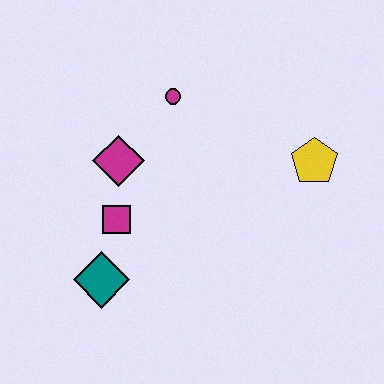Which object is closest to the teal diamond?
The magenta square is closest to the teal diamond.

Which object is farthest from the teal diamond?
The yellow pentagon is farthest from the teal diamond.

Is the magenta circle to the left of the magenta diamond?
No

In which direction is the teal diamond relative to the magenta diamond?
The teal diamond is below the magenta diamond.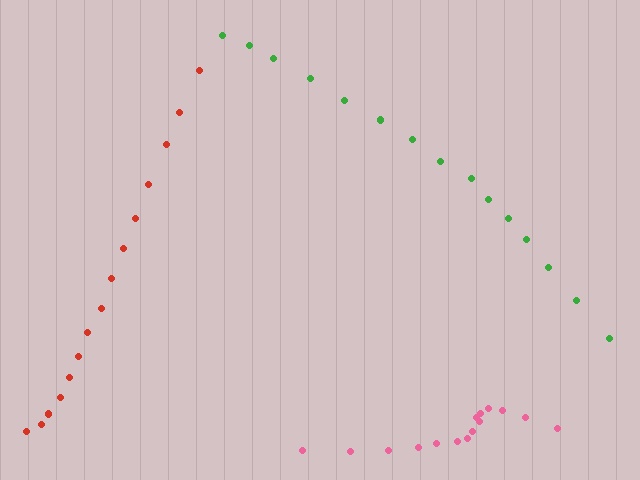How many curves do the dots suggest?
There are 3 distinct paths.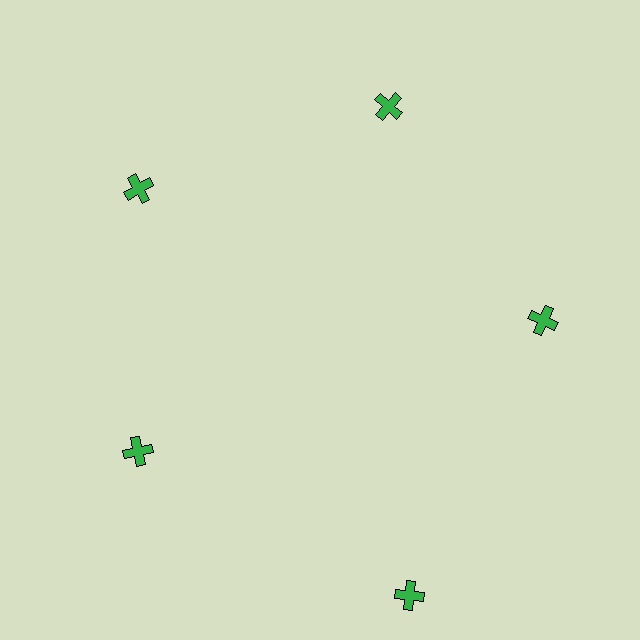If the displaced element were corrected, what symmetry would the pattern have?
It would have 5-fold rotational symmetry — the pattern would map onto itself every 72 degrees.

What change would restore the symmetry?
The symmetry would be restored by moving it inward, back onto the ring so that all 5 crosses sit at equal angles and equal distance from the center.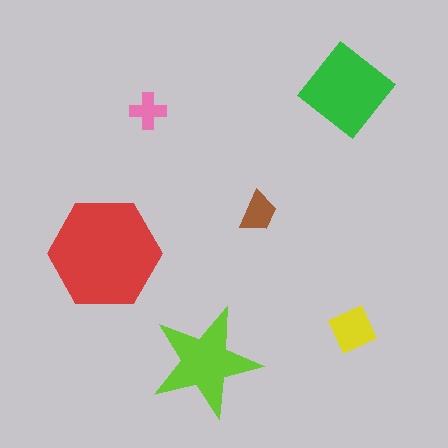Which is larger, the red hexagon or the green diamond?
The red hexagon.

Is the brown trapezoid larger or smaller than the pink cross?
Larger.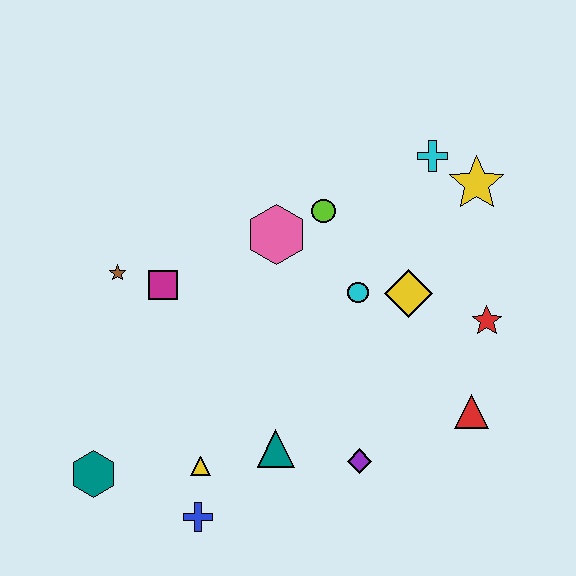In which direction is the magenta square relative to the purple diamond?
The magenta square is to the left of the purple diamond.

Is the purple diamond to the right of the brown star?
Yes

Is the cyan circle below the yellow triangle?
No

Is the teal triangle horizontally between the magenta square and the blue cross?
No